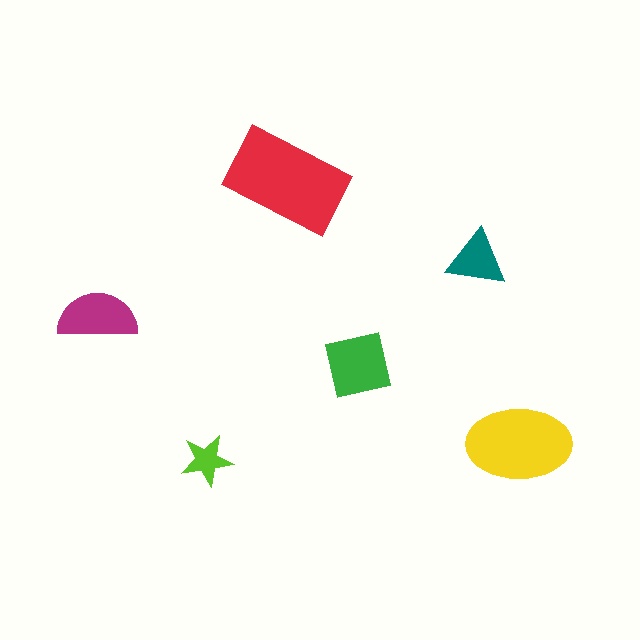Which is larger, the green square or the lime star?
The green square.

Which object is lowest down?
The lime star is bottommost.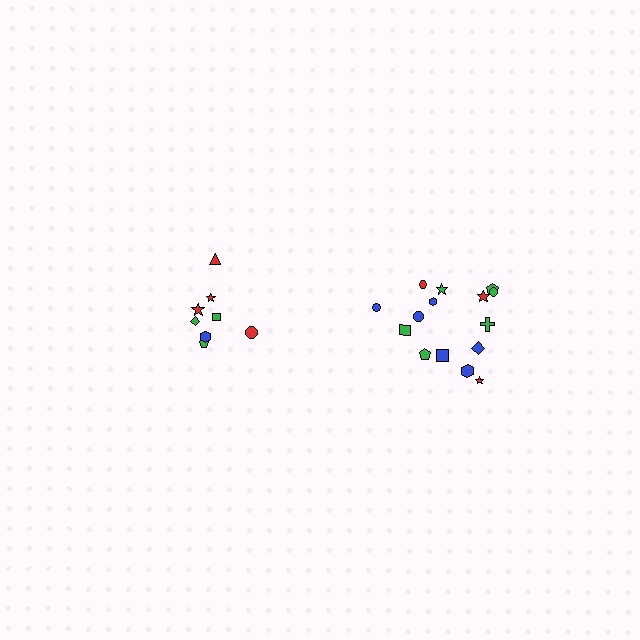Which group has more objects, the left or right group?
The right group.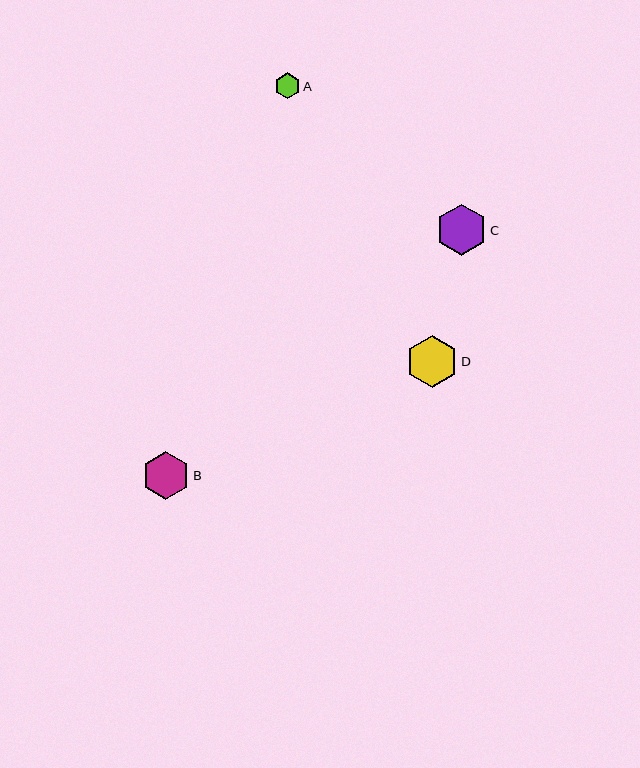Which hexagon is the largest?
Hexagon D is the largest with a size of approximately 52 pixels.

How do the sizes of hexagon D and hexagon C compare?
Hexagon D and hexagon C are approximately the same size.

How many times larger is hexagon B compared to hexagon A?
Hexagon B is approximately 1.9 times the size of hexagon A.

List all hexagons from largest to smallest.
From largest to smallest: D, C, B, A.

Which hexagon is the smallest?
Hexagon A is the smallest with a size of approximately 26 pixels.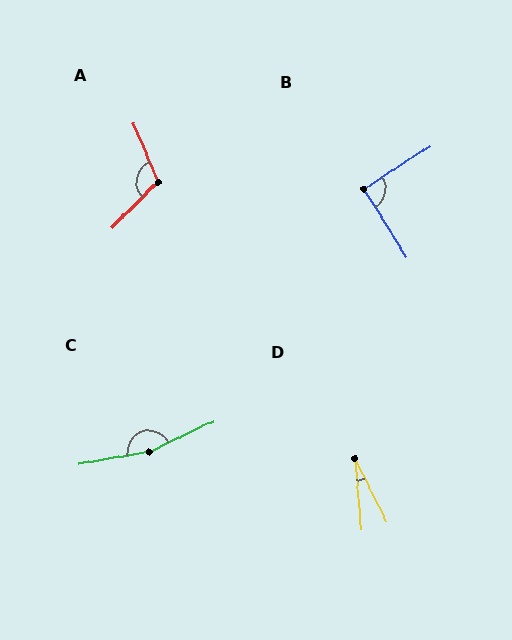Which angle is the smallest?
D, at approximately 21 degrees.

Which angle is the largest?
C, at approximately 164 degrees.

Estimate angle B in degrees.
Approximately 91 degrees.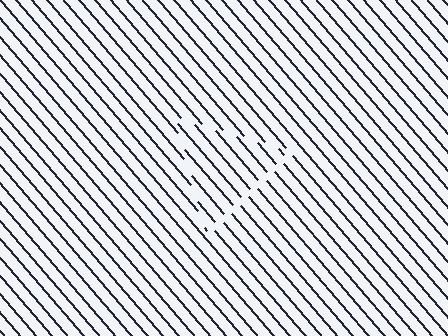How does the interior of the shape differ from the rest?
The interior of the shape contains the same grating, shifted by half a period — the contour is defined by the phase discontinuity where line-ends from the inner and outer gratings abut.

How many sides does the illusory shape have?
3 sides — the line-ends trace a triangle.